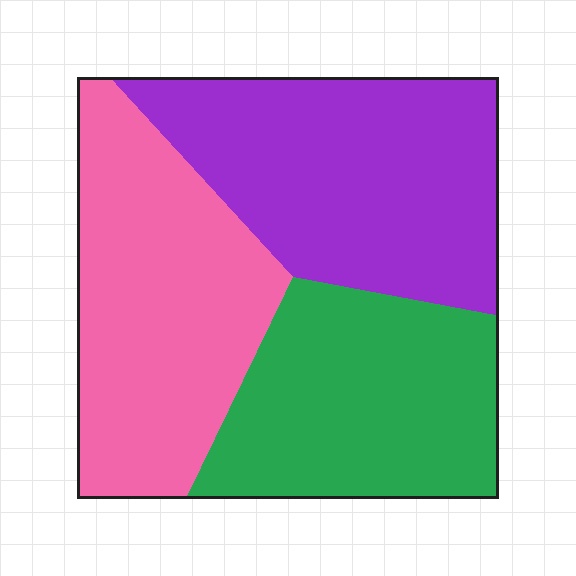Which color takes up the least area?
Green, at roughly 30%.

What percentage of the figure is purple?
Purple covers 36% of the figure.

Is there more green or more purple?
Purple.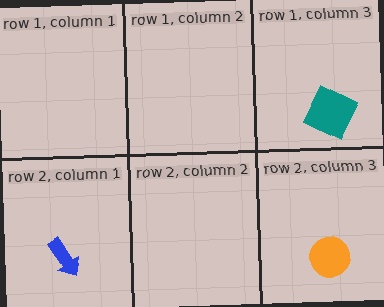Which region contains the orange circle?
The row 2, column 3 region.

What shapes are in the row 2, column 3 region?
The orange circle.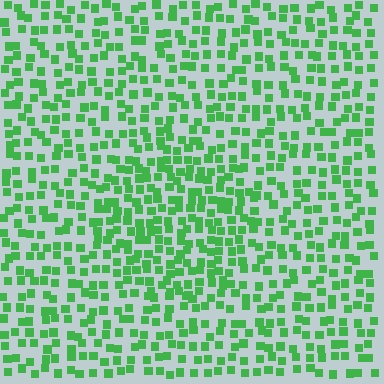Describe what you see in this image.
The image contains small green elements arranged at two different densities. A circle-shaped region is visible where the elements are more densely packed than the surrounding area.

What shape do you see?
I see a circle.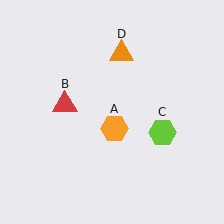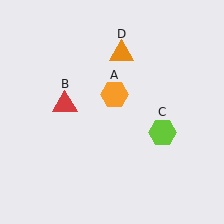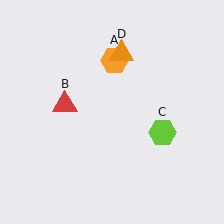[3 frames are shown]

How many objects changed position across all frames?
1 object changed position: orange hexagon (object A).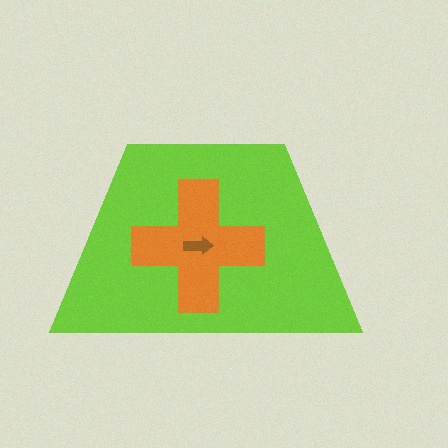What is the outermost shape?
The lime trapezoid.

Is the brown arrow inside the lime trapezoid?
Yes.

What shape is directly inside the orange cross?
The brown arrow.